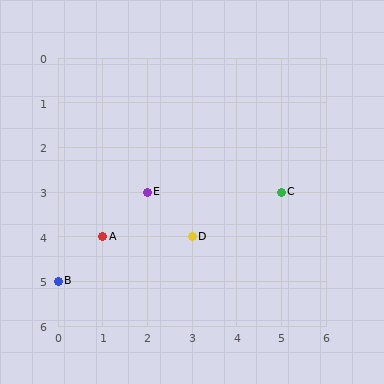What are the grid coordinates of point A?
Point A is at grid coordinates (1, 4).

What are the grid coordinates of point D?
Point D is at grid coordinates (3, 4).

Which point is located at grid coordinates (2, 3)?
Point E is at (2, 3).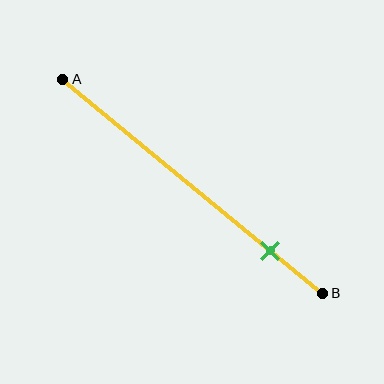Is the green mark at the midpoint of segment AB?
No, the mark is at about 80% from A, not at the 50% midpoint.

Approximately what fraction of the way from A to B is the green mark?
The green mark is approximately 80% of the way from A to B.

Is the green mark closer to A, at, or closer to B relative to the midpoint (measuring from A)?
The green mark is closer to point B than the midpoint of segment AB.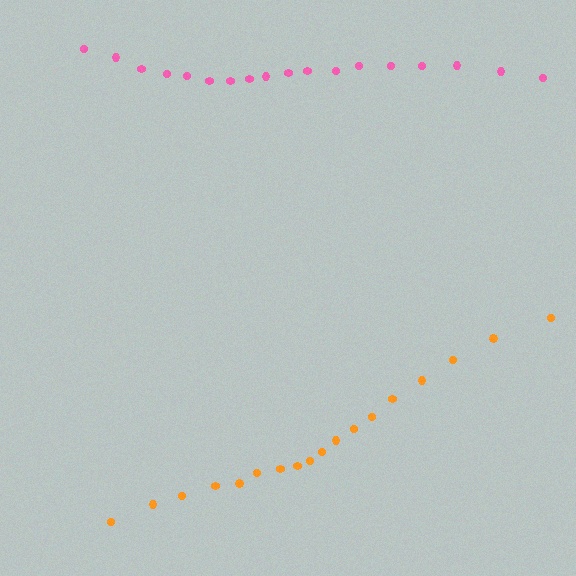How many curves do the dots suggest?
There are 2 distinct paths.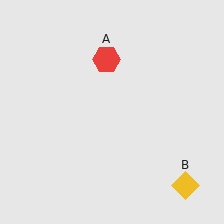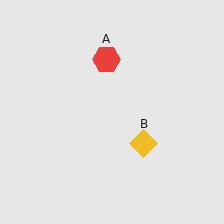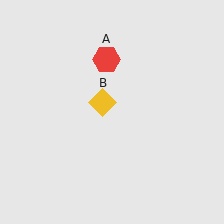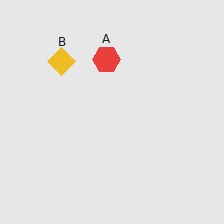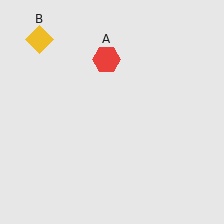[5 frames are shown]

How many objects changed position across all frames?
1 object changed position: yellow diamond (object B).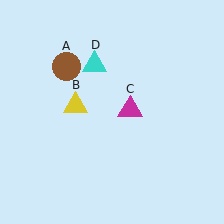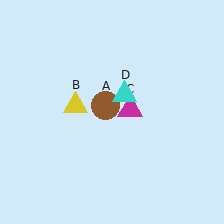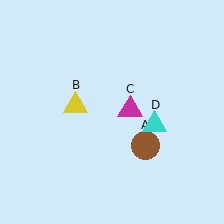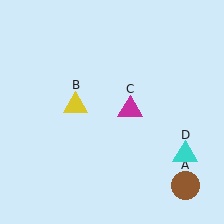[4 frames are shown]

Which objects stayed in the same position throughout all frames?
Yellow triangle (object B) and magenta triangle (object C) remained stationary.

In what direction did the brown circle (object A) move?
The brown circle (object A) moved down and to the right.